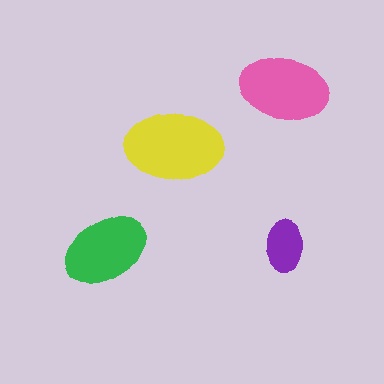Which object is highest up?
The pink ellipse is topmost.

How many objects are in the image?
There are 4 objects in the image.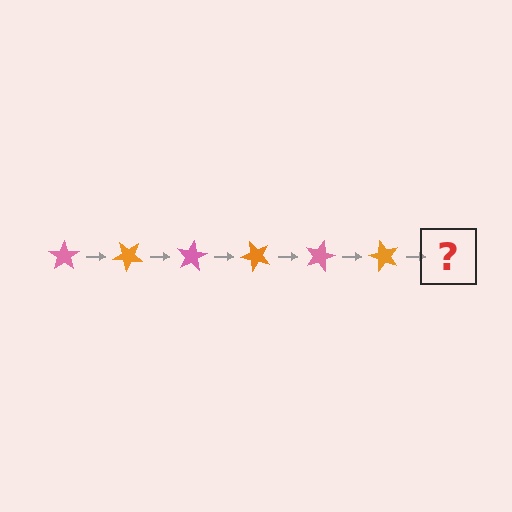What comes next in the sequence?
The next element should be a pink star, rotated 240 degrees from the start.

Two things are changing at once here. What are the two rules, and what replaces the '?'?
The two rules are that it rotates 40 degrees each step and the color cycles through pink and orange. The '?' should be a pink star, rotated 240 degrees from the start.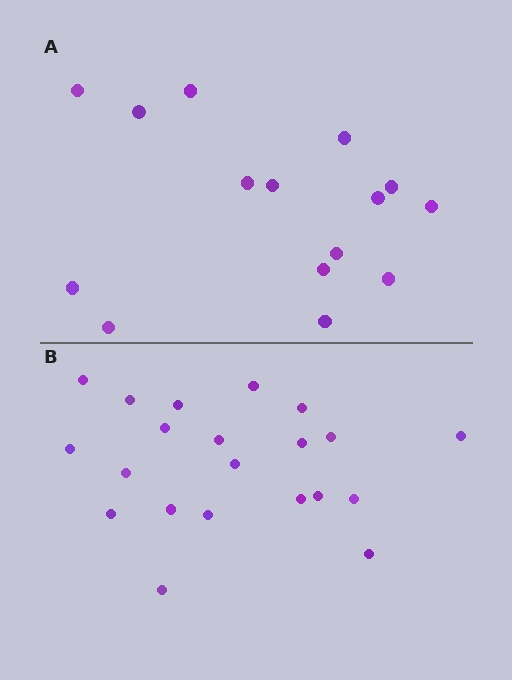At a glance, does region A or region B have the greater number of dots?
Region B (the bottom region) has more dots.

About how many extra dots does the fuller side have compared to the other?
Region B has about 6 more dots than region A.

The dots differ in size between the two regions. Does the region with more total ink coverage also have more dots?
No. Region A has more total ink coverage because its dots are larger, but region B actually contains more individual dots. Total area can be misleading — the number of items is what matters here.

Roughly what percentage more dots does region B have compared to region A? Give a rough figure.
About 40% more.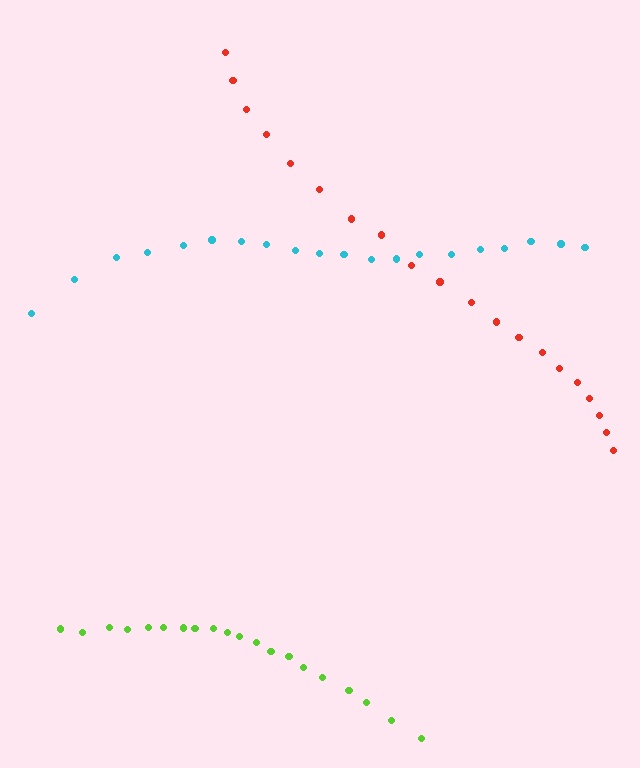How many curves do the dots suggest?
There are 3 distinct paths.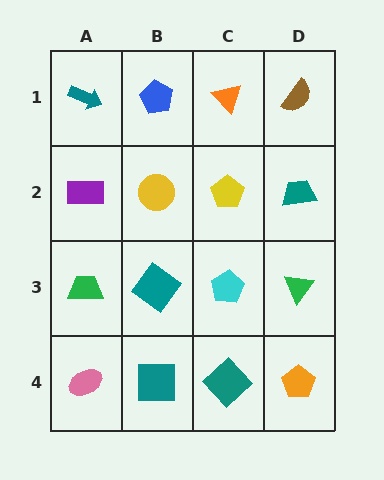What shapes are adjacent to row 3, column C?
A yellow pentagon (row 2, column C), a teal diamond (row 4, column C), a teal diamond (row 3, column B), a green triangle (row 3, column D).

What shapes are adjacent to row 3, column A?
A purple rectangle (row 2, column A), a pink ellipse (row 4, column A), a teal diamond (row 3, column B).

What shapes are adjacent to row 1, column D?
A teal trapezoid (row 2, column D), an orange triangle (row 1, column C).